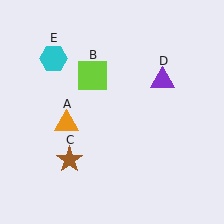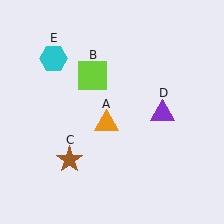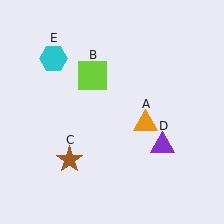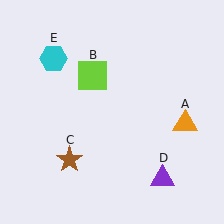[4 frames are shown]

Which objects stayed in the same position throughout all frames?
Lime square (object B) and brown star (object C) and cyan hexagon (object E) remained stationary.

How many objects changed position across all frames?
2 objects changed position: orange triangle (object A), purple triangle (object D).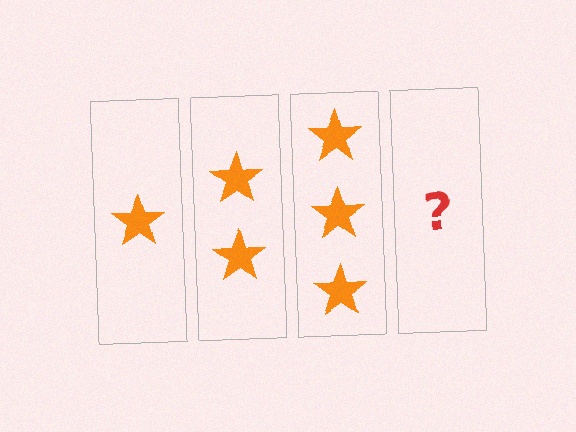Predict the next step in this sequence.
The next step is 4 stars.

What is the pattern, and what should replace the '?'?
The pattern is that each step adds one more star. The '?' should be 4 stars.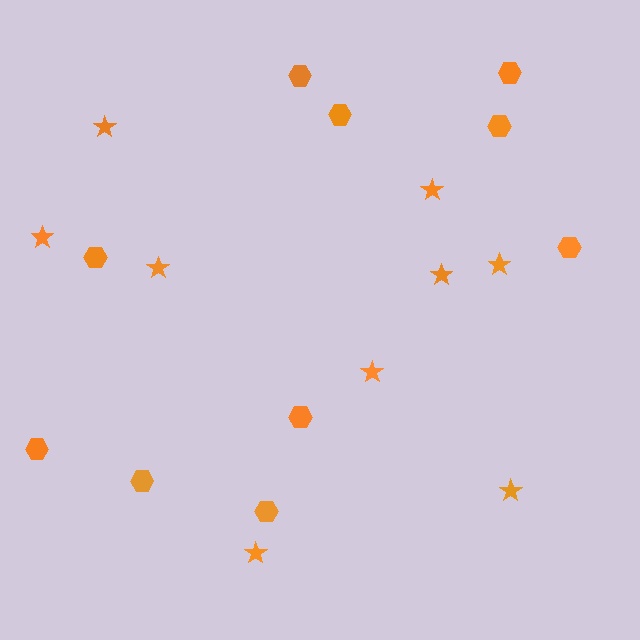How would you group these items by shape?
There are 2 groups: one group of hexagons (10) and one group of stars (9).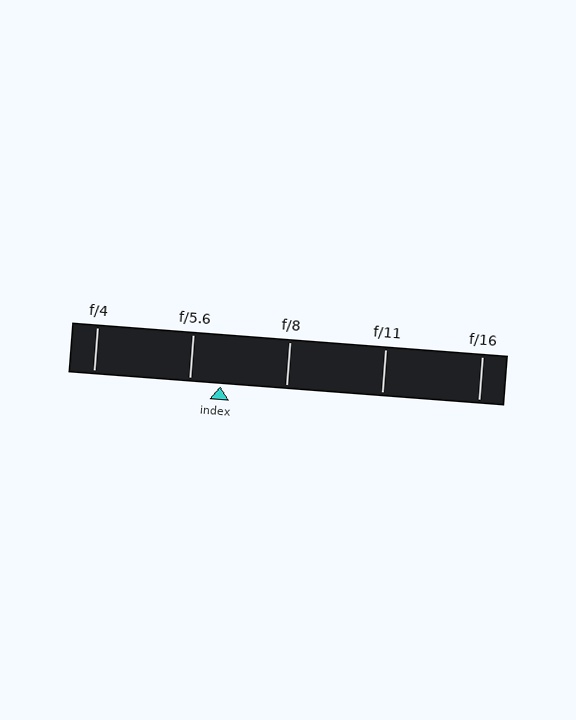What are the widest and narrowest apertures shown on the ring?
The widest aperture shown is f/4 and the narrowest is f/16.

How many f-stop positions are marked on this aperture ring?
There are 5 f-stop positions marked.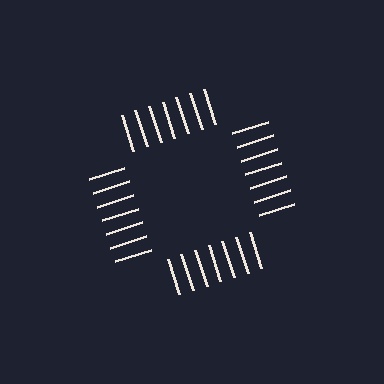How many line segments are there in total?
28 — 7 along each of the 4 edges.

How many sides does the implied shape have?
4 sides — the line-ends trace a square.